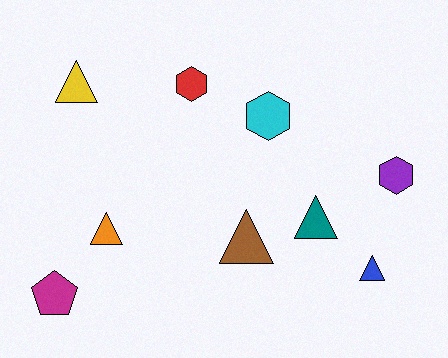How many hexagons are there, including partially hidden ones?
There are 3 hexagons.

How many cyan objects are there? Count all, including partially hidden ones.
There is 1 cyan object.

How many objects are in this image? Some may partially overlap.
There are 9 objects.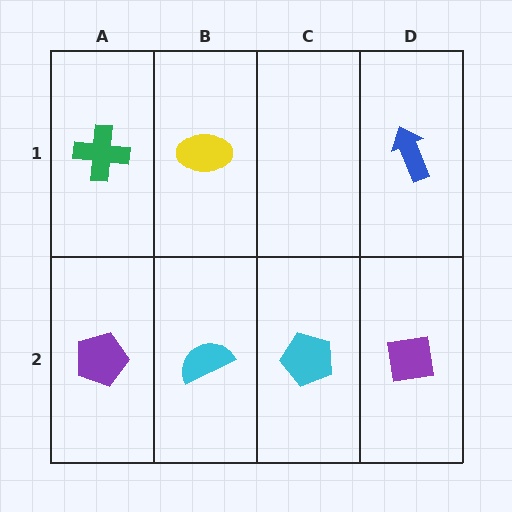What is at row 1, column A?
A green cross.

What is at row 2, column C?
A cyan pentagon.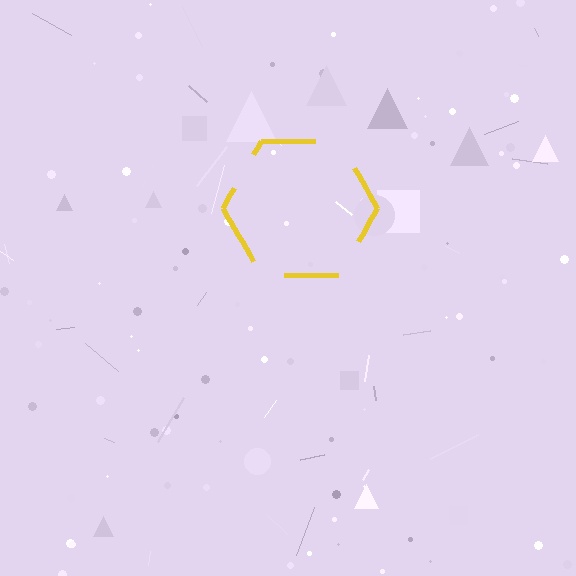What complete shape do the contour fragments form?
The contour fragments form a hexagon.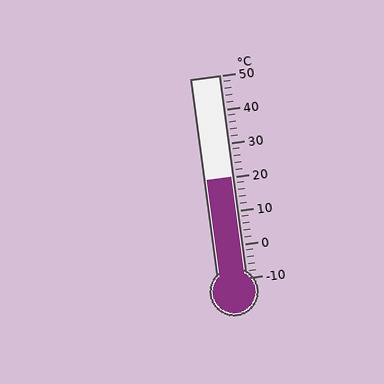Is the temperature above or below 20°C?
The temperature is at 20°C.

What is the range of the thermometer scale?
The thermometer scale ranges from -10°C to 50°C.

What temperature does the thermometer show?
The thermometer shows approximately 20°C.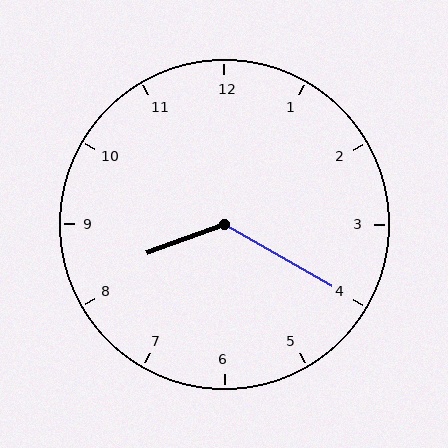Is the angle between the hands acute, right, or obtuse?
It is obtuse.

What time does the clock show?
8:20.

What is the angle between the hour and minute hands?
Approximately 130 degrees.